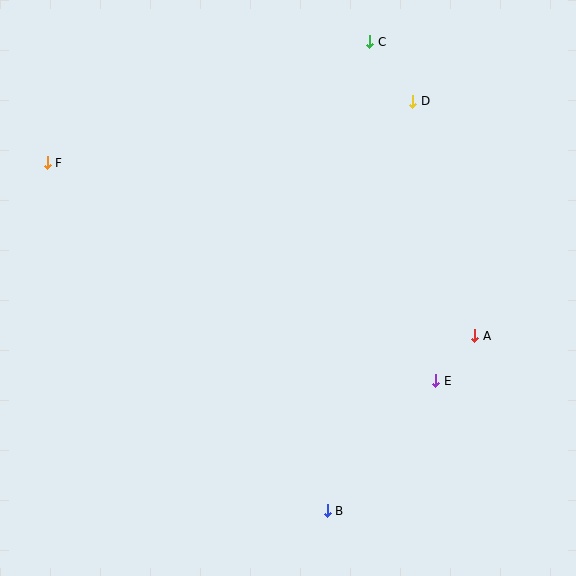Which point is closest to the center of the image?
Point E at (436, 381) is closest to the center.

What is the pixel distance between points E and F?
The distance between E and F is 446 pixels.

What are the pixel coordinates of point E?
Point E is at (436, 381).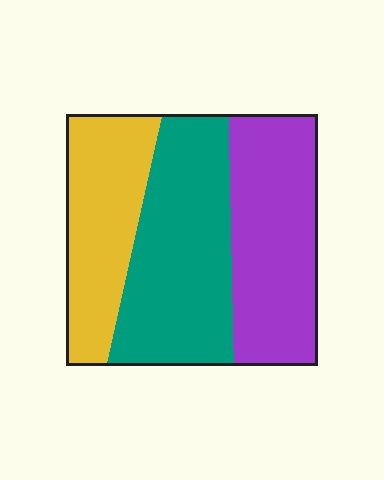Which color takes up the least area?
Yellow, at roughly 25%.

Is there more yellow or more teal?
Teal.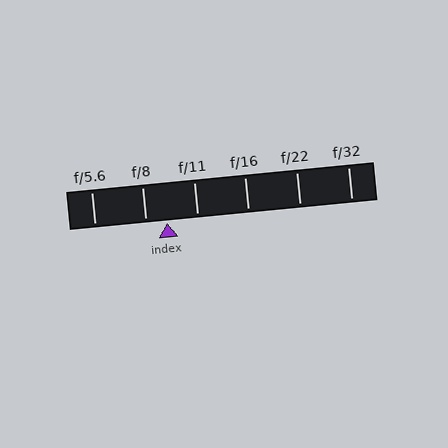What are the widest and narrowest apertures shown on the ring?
The widest aperture shown is f/5.6 and the narrowest is f/32.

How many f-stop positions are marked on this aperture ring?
There are 6 f-stop positions marked.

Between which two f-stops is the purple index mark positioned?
The index mark is between f/8 and f/11.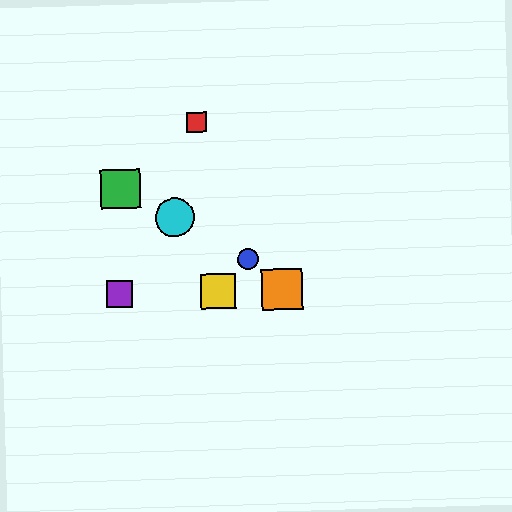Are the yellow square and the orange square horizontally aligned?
Yes, both are at y≈291.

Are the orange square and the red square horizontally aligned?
No, the orange square is at y≈289 and the red square is at y≈122.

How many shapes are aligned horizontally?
3 shapes (the yellow square, the purple square, the orange square) are aligned horizontally.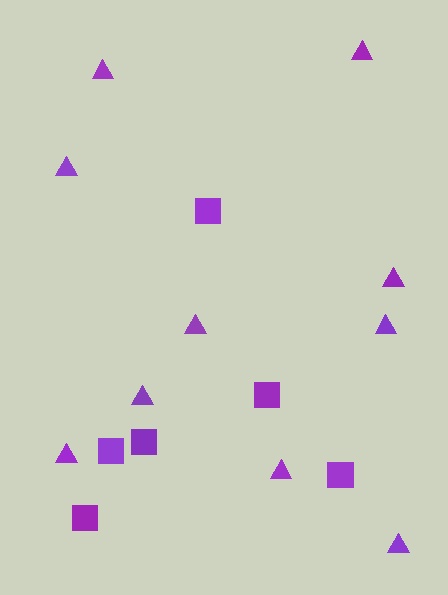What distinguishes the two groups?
There are 2 groups: one group of squares (6) and one group of triangles (10).